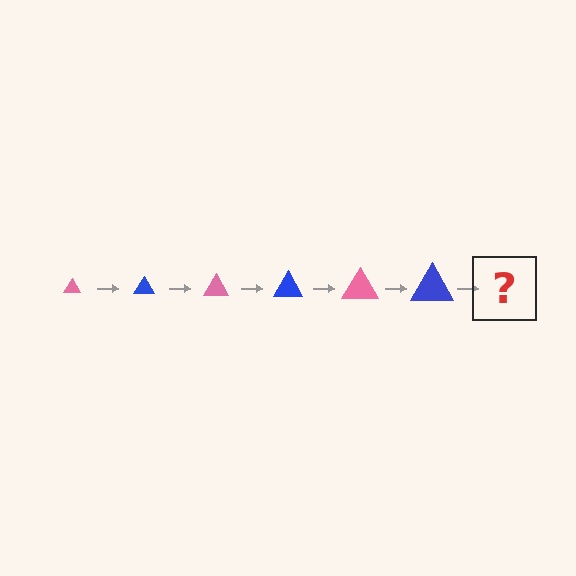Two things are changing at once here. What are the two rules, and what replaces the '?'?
The two rules are that the triangle grows larger each step and the color cycles through pink and blue. The '?' should be a pink triangle, larger than the previous one.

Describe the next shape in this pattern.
It should be a pink triangle, larger than the previous one.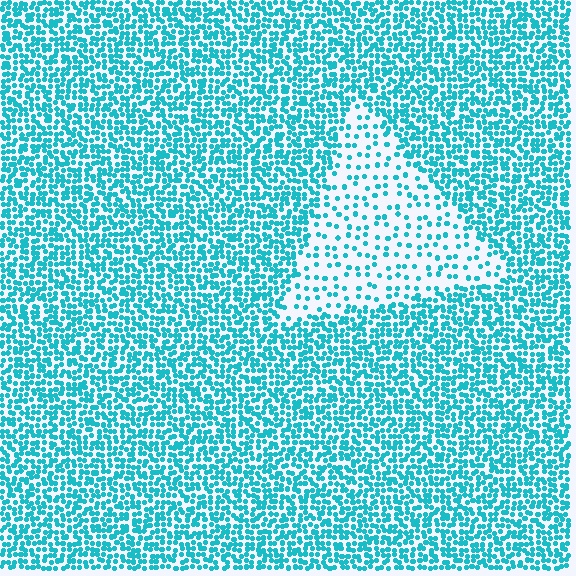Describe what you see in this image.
The image contains small cyan elements arranged at two different densities. A triangle-shaped region is visible where the elements are less densely packed than the surrounding area.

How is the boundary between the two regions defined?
The boundary is defined by a change in element density (approximately 2.9x ratio). All elements are the same color, size, and shape.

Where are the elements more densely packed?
The elements are more densely packed outside the triangle boundary.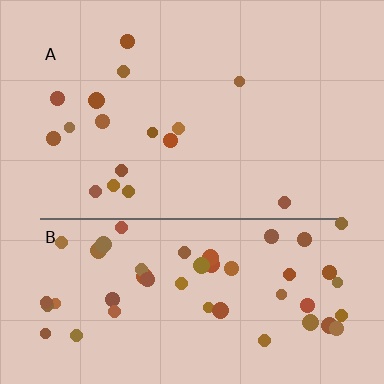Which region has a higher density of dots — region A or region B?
B (the bottom).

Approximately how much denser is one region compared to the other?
Approximately 3.1× — region B over region A.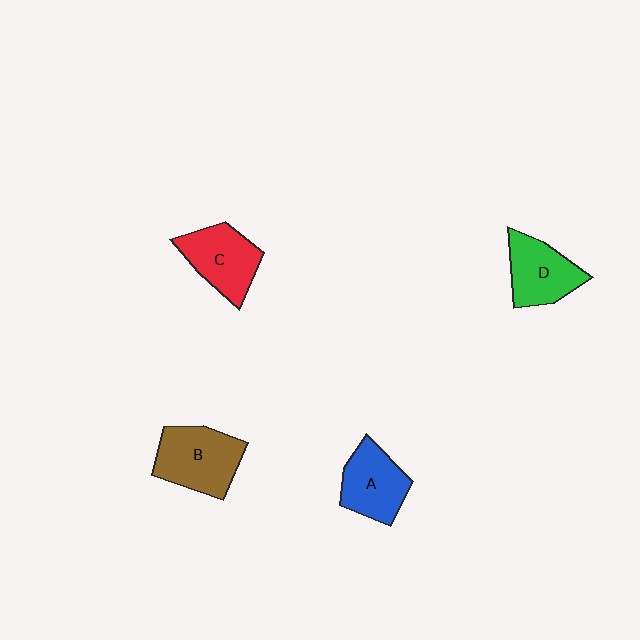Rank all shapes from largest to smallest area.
From largest to smallest: B (brown), C (red), D (green), A (blue).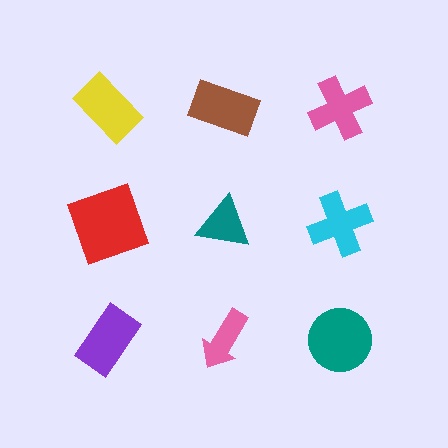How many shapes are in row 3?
3 shapes.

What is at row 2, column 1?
A red square.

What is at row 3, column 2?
A pink arrow.